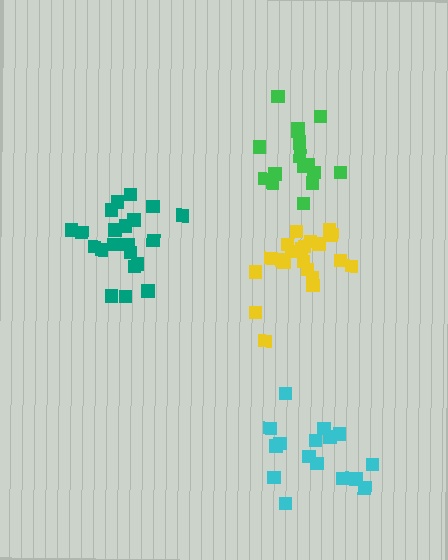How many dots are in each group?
Group 1: 17 dots, Group 2: 21 dots, Group 3: 17 dots, Group 4: 21 dots (76 total).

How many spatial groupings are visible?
There are 4 spatial groupings.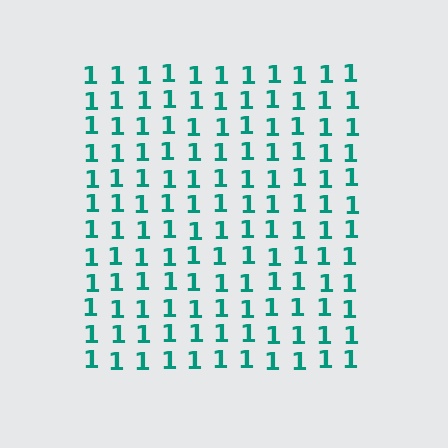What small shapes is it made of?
It is made of small digit 1's.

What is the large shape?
The large shape is a square.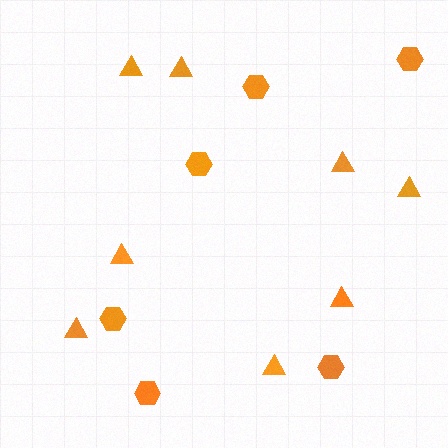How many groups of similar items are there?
There are 2 groups: one group of hexagons (6) and one group of triangles (8).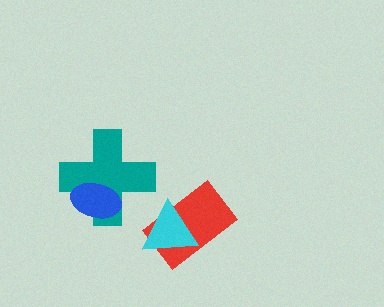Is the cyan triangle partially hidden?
No, no other shape covers it.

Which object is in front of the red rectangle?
The cyan triangle is in front of the red rectangle.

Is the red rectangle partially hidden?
Yes, it is partially covered by another shape.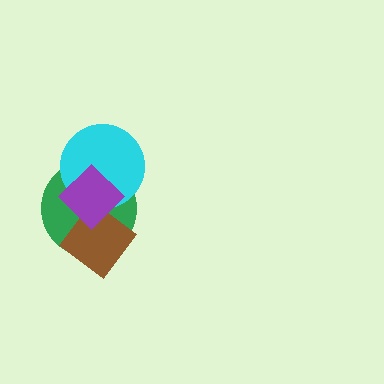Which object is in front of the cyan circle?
The purple diamond is in front of the cyan circle.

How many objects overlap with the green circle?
3 objects overlap with the green circle.